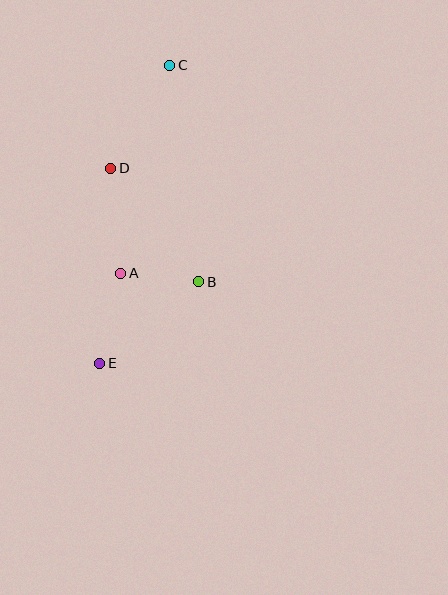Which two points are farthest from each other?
Points C and E are farthest from each other.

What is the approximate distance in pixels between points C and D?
The distance between C and D is approximately 118 pixels.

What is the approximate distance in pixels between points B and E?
The distance between B and E is approximately 128 pixels.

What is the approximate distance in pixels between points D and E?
The distance between D and E is approximately 195 pixels.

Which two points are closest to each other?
Points A and B are closest to each other.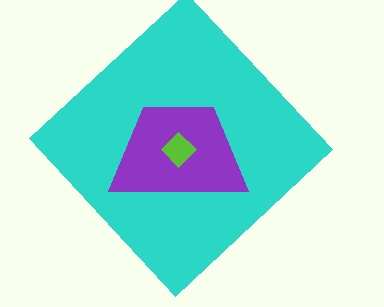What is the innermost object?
The lime diamond.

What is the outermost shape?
The cyan diamond.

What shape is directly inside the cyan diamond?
The purple trapezoid.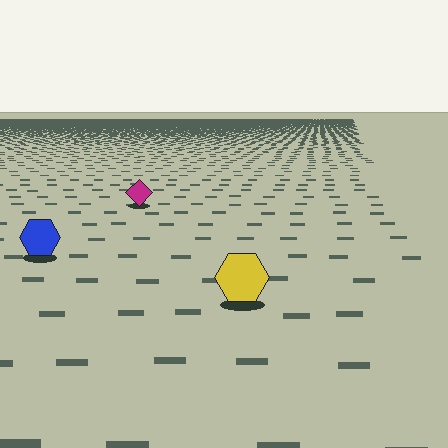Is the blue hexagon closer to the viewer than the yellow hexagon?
No. The yellow hexagon is closer — you can tell from the texture gradient: the ground texture is coarser near it.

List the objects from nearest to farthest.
From nearest to farthest: the yellow hexagon, the blue hexagon, the magenta diamond.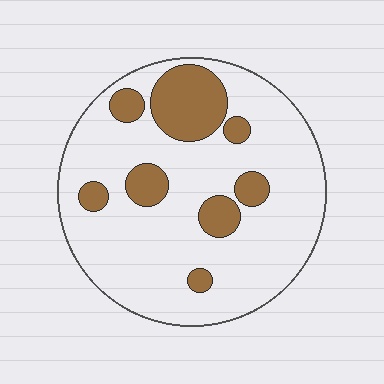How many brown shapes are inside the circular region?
8.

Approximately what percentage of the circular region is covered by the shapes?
Approximately 20%.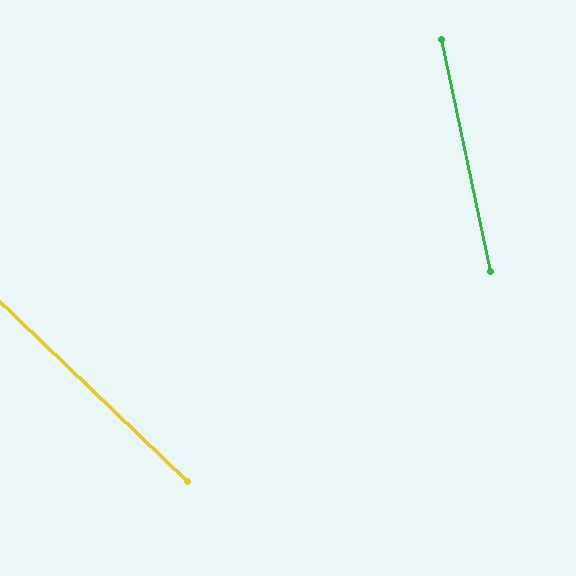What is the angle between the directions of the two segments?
Approximately 34 degrees.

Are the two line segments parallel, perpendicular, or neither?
Neither parallel nor perpendicular — they differ by about 34°.